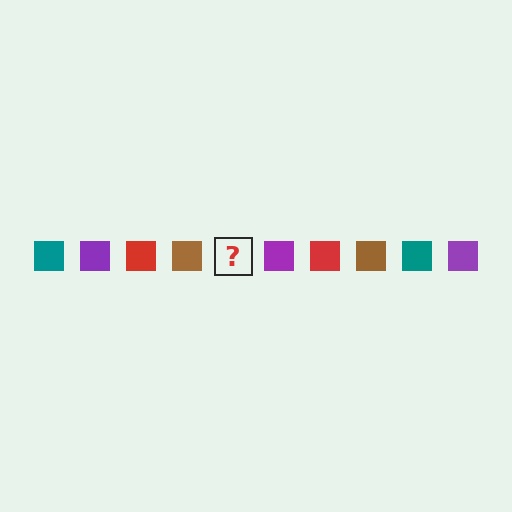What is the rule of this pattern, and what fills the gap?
The rule is that the pattern cycles through teal, purple, red, brown squares. The gap should be filled with a teal square.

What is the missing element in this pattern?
The missing element is a teal square.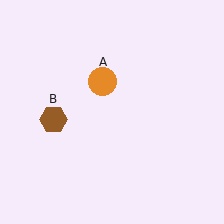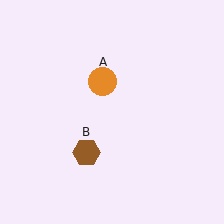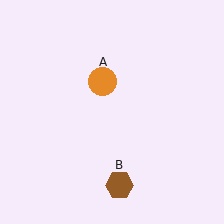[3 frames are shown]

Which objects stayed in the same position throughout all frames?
Orange circle (object A) remained stationary.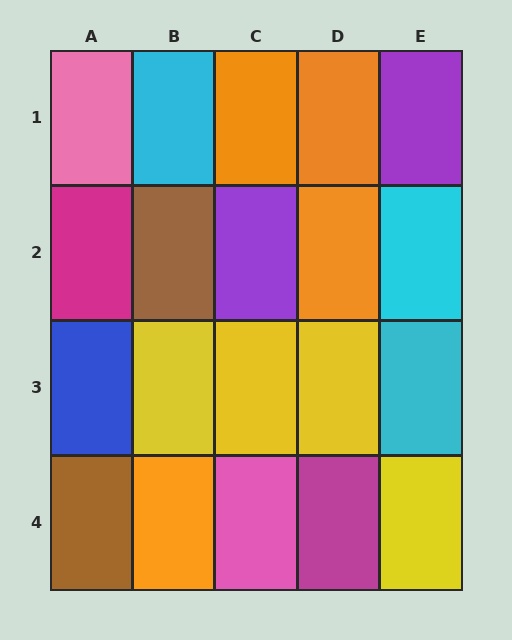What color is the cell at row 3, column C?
Yellow.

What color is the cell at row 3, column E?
Cyan.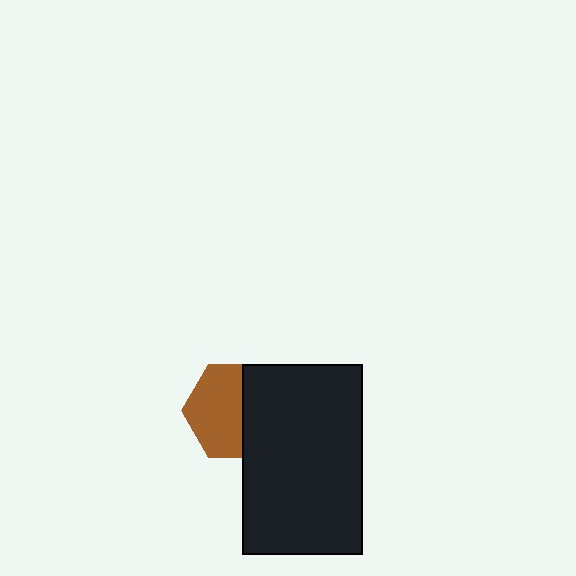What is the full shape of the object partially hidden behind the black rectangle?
The partially hidden object is a brown hexagon.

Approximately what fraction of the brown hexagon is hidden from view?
Roughly 42% of the brown hexagon is hidden behind the black rectangle.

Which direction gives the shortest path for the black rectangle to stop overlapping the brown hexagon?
Moving right gives the shortest separation.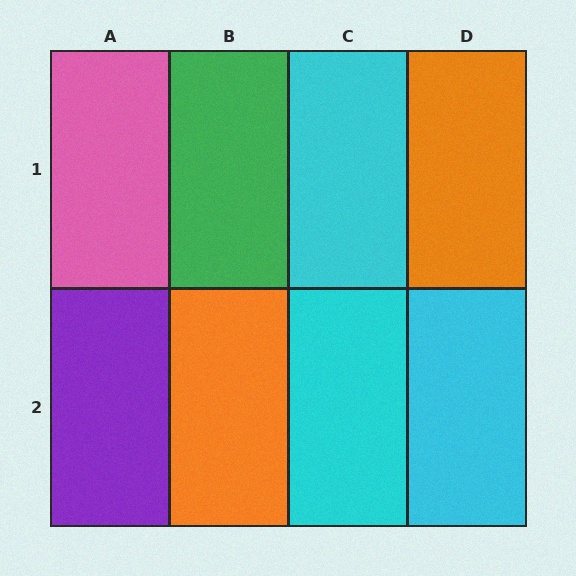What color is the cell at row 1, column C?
Cyan.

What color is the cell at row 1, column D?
Orange.